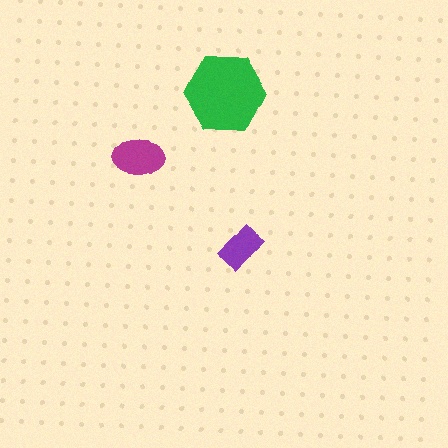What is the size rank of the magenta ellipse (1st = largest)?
2nd.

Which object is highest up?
The green hexagon is topmost.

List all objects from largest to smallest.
The green hexagon, the magenta ellipse, the purple rectangle.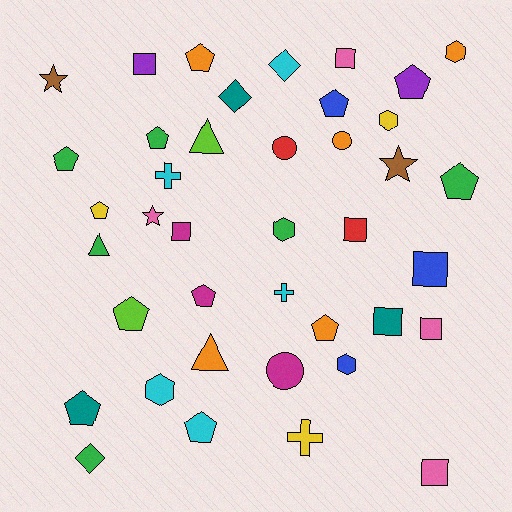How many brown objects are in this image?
There are 2 brown objects.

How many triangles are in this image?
There are 3 triangles.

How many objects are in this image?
There are 40 objects.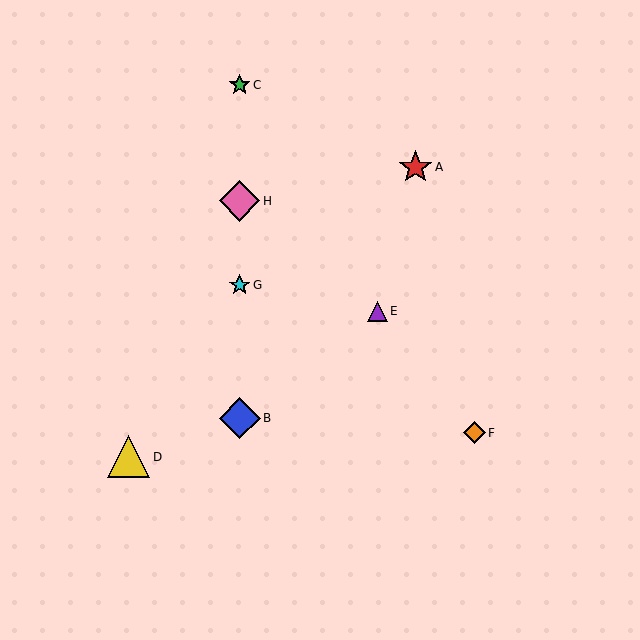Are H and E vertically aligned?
No, H is at x≈240 and E is at x≈377.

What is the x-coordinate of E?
Object E is at x≈377.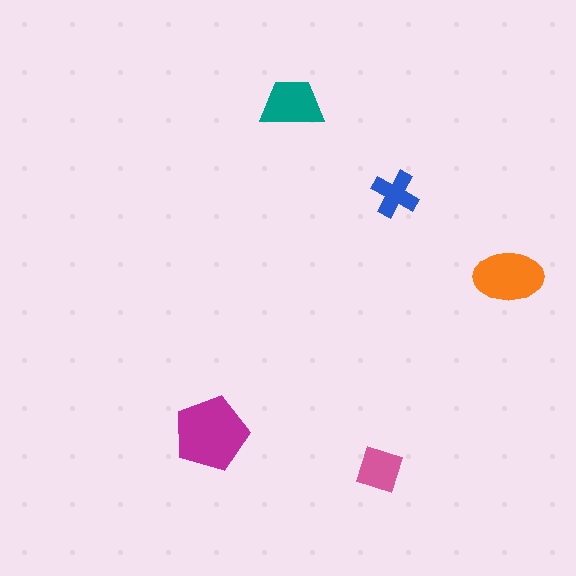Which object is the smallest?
The blue cross.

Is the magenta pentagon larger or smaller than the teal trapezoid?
Larger.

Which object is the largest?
The magenta pentagon.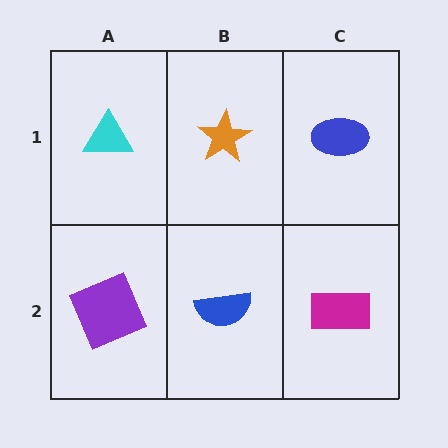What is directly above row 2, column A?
A cyan triangle.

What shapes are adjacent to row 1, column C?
A magenta rectangle (row 2, column C), an orange star (row 1, column B).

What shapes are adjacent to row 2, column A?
A cyan triangle (row 1, column A), a blue semicircle (row 2, column B).